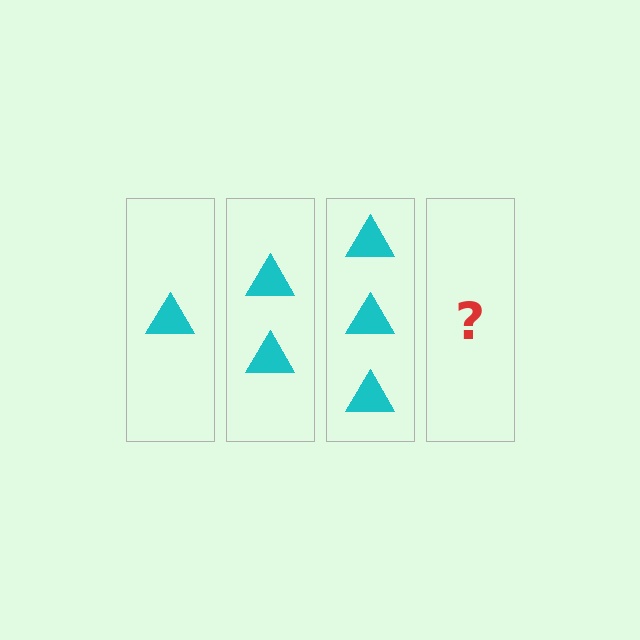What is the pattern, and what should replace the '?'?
The pattern is that each step adds one more triangle. The '?' should be 4 triangles.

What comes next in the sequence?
The next element should be 4 triangles.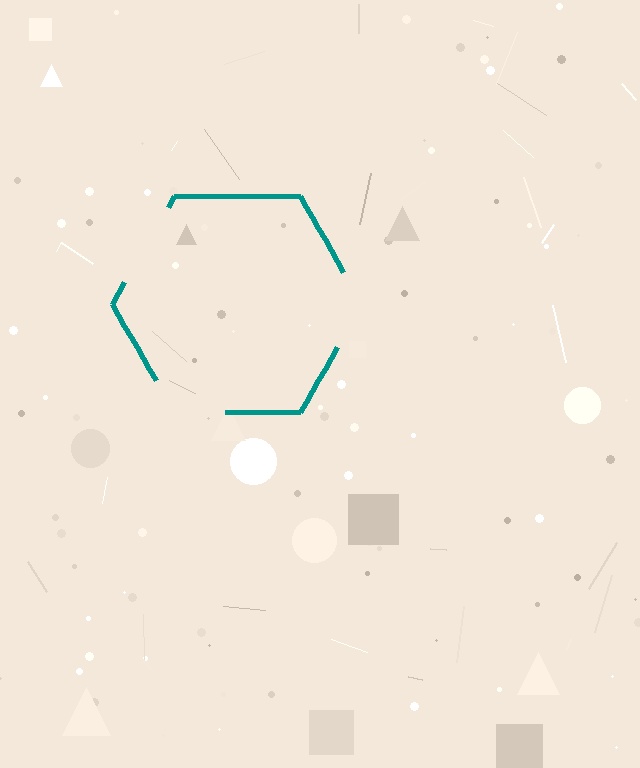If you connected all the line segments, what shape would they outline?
They would outline a hexagon.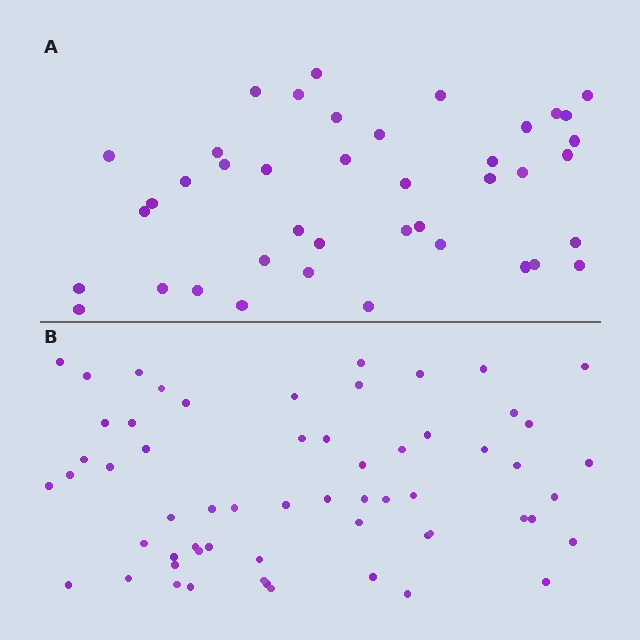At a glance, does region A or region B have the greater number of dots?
Region B (the bottom region) has more dots.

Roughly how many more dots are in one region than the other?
Region B has approximately 20 more dots than region A.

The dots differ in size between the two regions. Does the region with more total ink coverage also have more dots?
No. Region A has more total ink coverage because its dots are larger, but region B actually contains more individual dots. Total area can be misleading — the number of items is what matters here.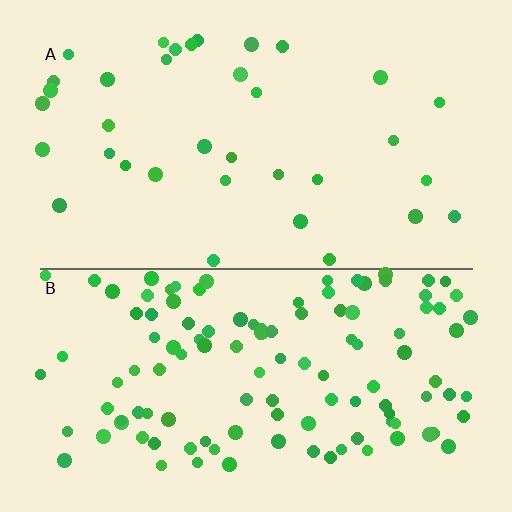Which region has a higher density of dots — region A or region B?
B (the bottom).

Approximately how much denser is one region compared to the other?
Approximately 3.3× — region B over region A.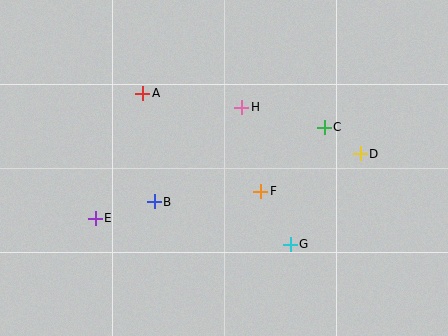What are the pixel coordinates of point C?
Point C is at (324, 127).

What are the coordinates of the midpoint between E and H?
The midpoint between E and H is at (169, 163).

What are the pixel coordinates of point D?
Point D is at (360, 154).